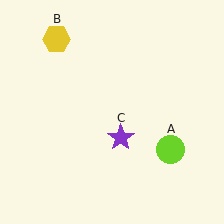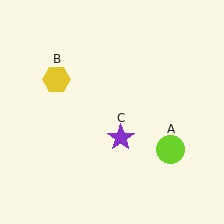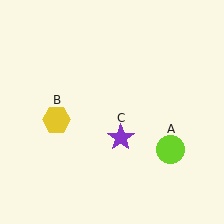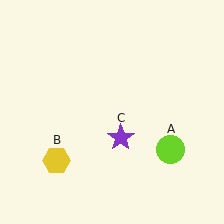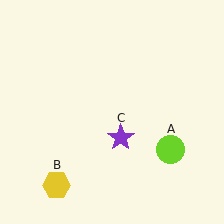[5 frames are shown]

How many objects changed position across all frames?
1 object changed position: yellow hexagon (object B).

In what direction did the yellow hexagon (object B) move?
The yellow hexagon (object B) moved down.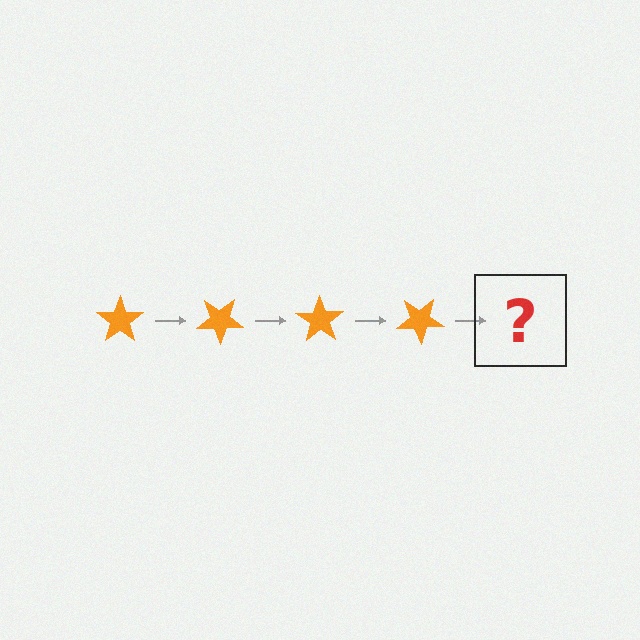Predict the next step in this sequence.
The next step is an orange star rotated 140 degrees.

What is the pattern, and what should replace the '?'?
The pattern is that the star rotates 35 degrees each step. The '?' should be an orange star rotated 140 degrees.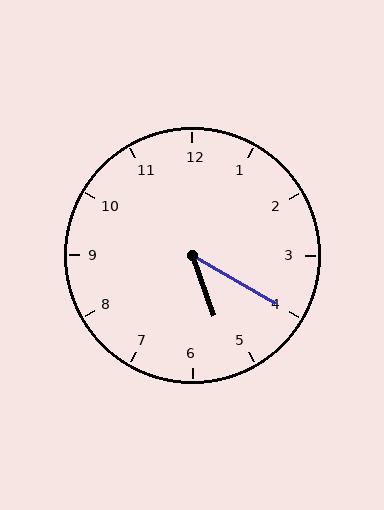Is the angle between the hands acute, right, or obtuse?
It is acute.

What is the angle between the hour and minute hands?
Approximately 40 degrees.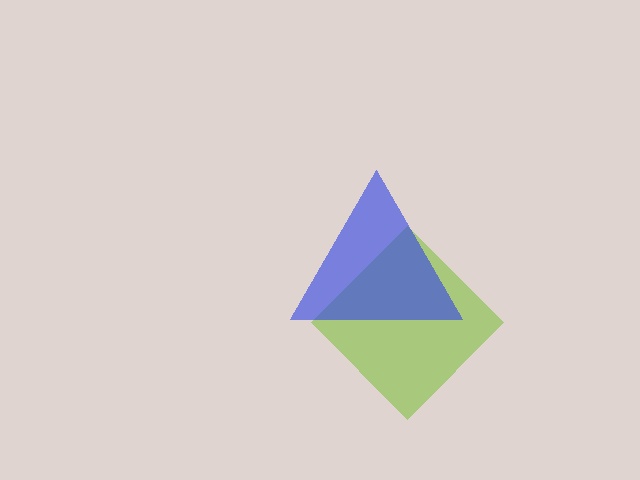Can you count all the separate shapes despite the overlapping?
Yes, there are 2 separate shapes.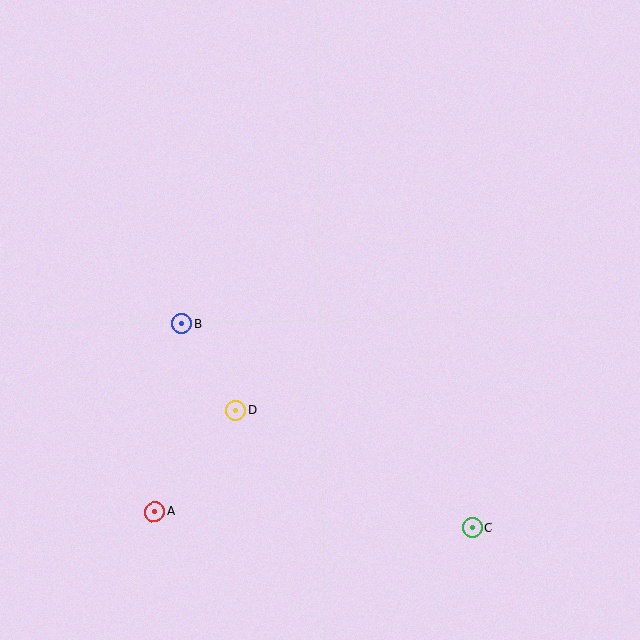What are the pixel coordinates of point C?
Point C is at (472, 528).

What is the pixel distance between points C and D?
The distance between C and D is 263 pixels.